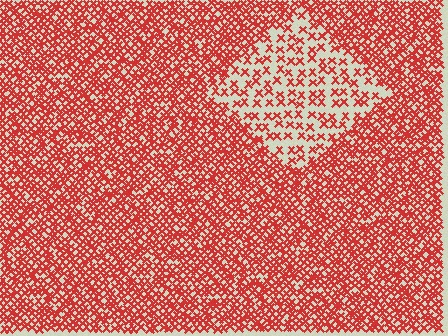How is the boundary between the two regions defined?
The boundary is defined by a change in element density (approximately 2.5x ratio). All elements are the same color, size, and shape.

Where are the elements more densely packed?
The elements are more densely packed outside the diamond boundary.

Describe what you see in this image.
The image contains small red elements arranged at two different densities. A diamond-shaped region is visible where the elements are less densely packed than the surrounding area.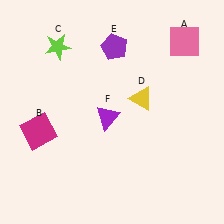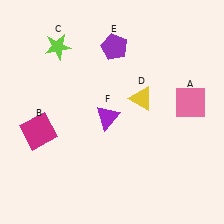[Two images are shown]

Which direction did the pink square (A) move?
The pink square (A) moved down.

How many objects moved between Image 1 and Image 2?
1 object moved between the two images.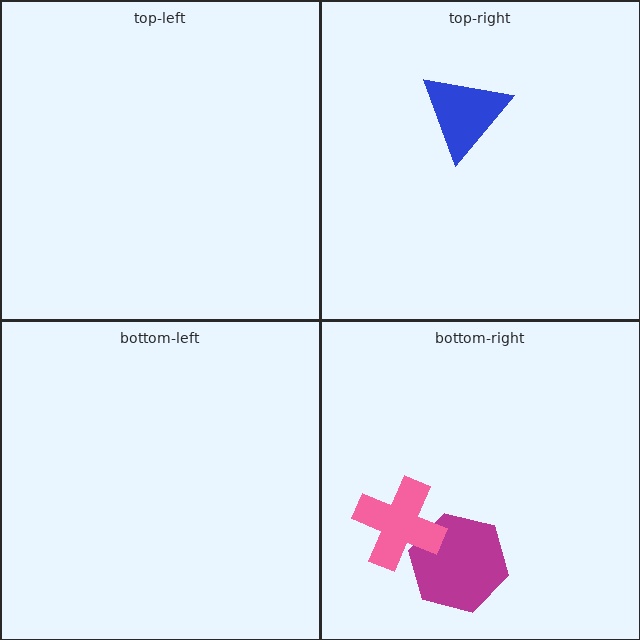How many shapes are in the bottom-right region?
2.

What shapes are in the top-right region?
The blue triangle.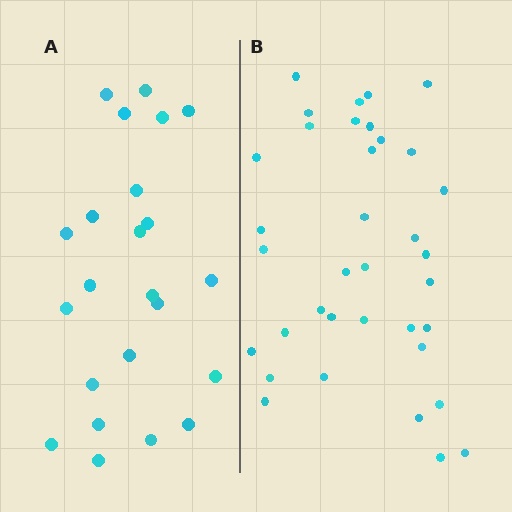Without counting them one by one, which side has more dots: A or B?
Region B (the right region) has more dots.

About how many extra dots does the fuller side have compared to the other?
Region B has approximately 15 more dots than region A.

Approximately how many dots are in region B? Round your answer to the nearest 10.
About 40 dots. (The exact count is 36, which rounds to 40.)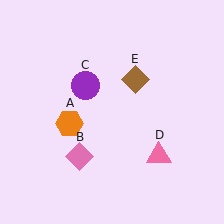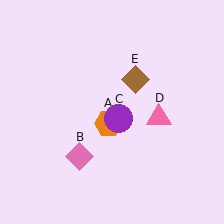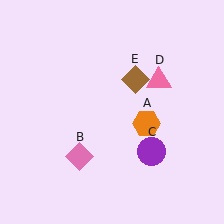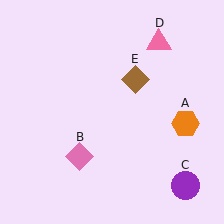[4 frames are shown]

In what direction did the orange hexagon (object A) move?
The orange hexagon (object A) moved right.